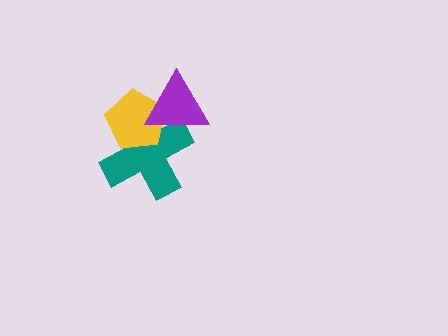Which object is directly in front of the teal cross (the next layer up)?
The yellow pentagon is directly in front of the teal cross.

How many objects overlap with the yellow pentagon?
2 objects overlap with the yellow pentagon.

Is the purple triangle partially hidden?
No, no other shape covers it.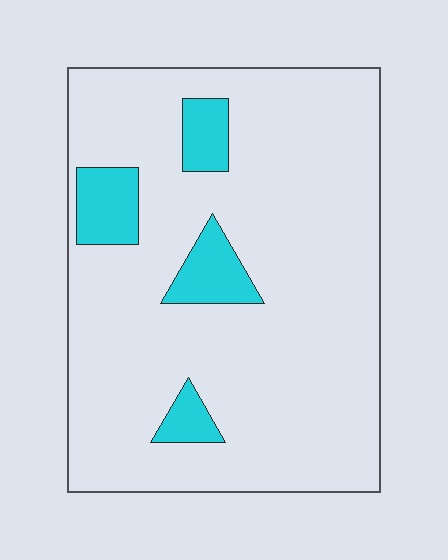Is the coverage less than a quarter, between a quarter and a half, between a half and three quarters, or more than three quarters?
Less than a quarter.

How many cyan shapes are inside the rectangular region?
4.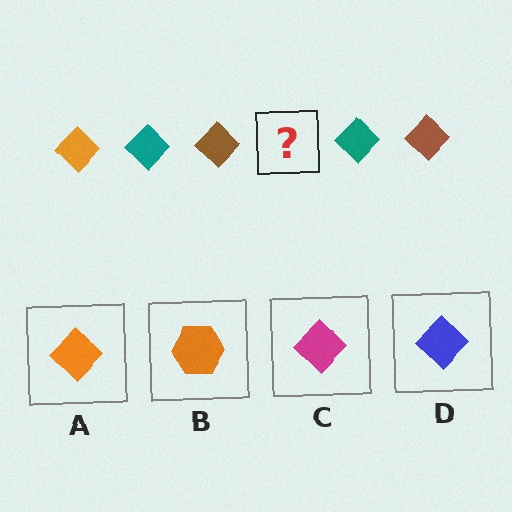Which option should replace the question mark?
Option A.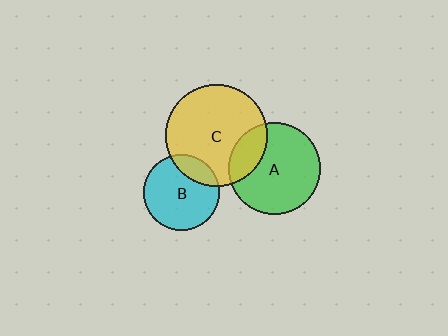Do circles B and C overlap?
Yes.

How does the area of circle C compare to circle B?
Approximately 1.8 times.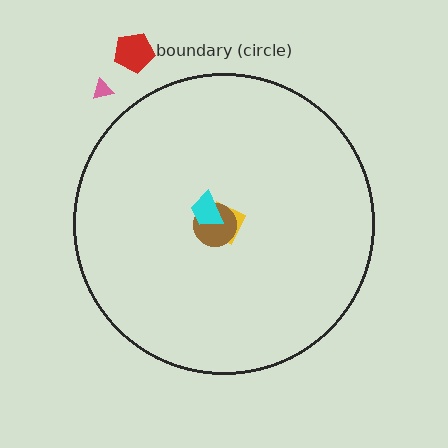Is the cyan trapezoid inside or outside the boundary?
Inside.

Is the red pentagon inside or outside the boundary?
Outside.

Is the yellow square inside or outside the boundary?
Inside.